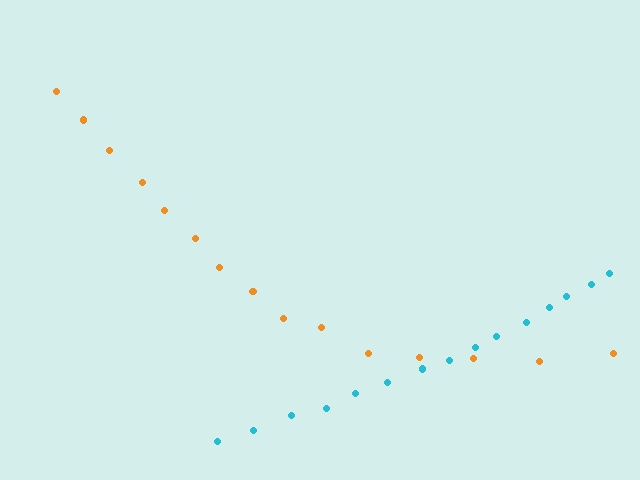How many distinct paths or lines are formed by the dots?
There are 2 distinct paths.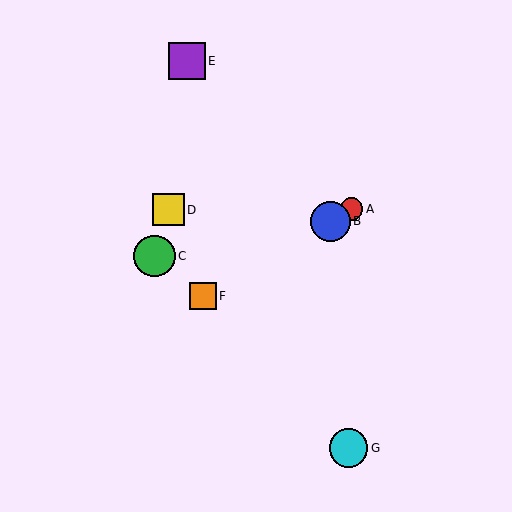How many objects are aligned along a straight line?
3 objects (A, B, F) are aligned along a straight line.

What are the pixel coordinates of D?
Object D is at (168, 210).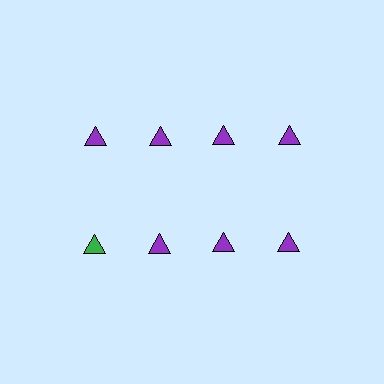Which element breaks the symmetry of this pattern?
The green triangle in the second row, leftmost column breaks the symmetry. All other shapes are purple triangles.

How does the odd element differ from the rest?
It has a different color: green instead of purple.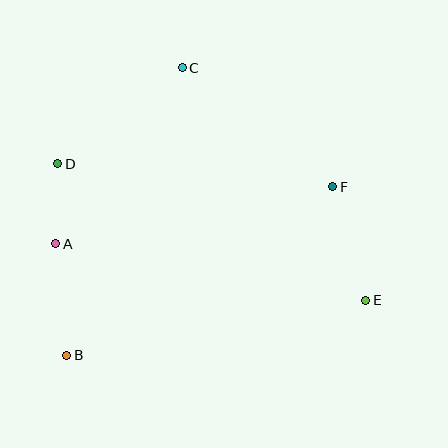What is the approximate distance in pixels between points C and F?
The distance between C and F is approximately 192 pixels.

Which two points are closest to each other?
Points A and D are closest to each other.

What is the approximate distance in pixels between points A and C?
The distance between A and C is approximately 216 pixels.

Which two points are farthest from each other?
Points D and E are farthest from each other.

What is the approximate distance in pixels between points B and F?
The distance between B and F is approximately 315 pixels.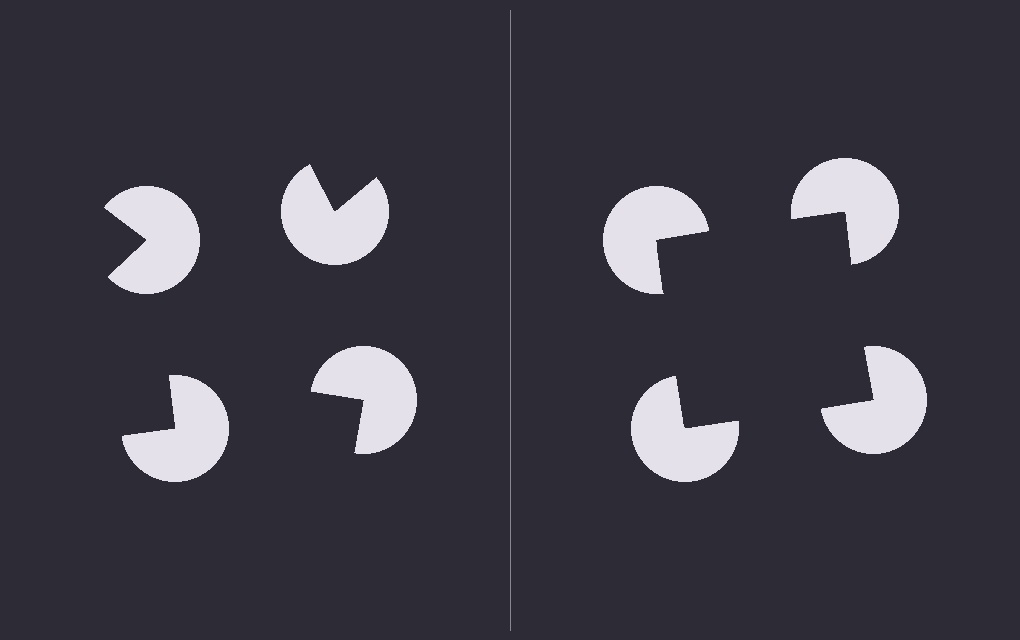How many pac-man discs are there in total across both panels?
8 — 4 on each side.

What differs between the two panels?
The pac-man discs are positioned identically on both sides; only the wedge orientations differ. On the right they align to a square; on the left they are misaligned.